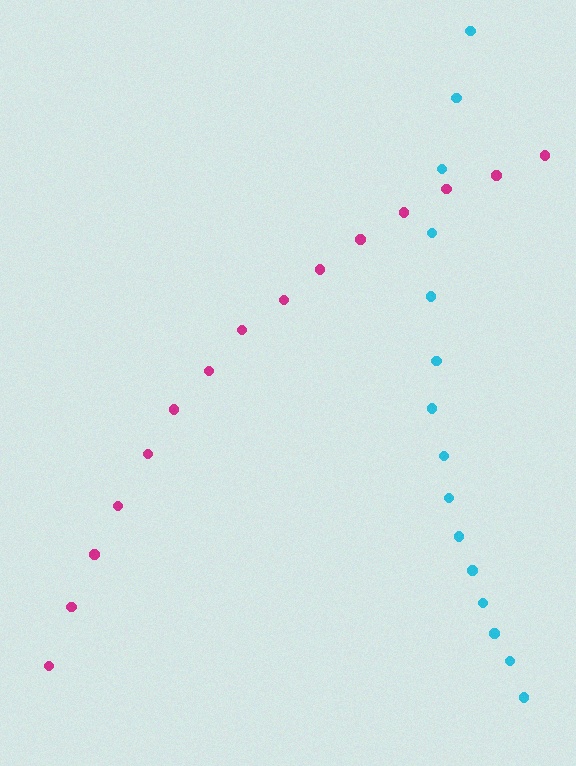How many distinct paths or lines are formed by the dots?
There are 2 distinct paths.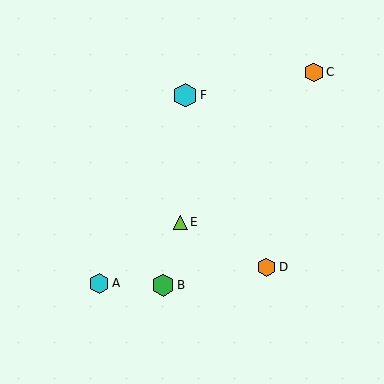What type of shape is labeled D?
Shape D is an orange hexagon.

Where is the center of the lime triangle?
The center of the lime triangle is at (180, 222).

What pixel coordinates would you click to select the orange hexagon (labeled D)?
Click at (267, 267) to select the orange hexagon D.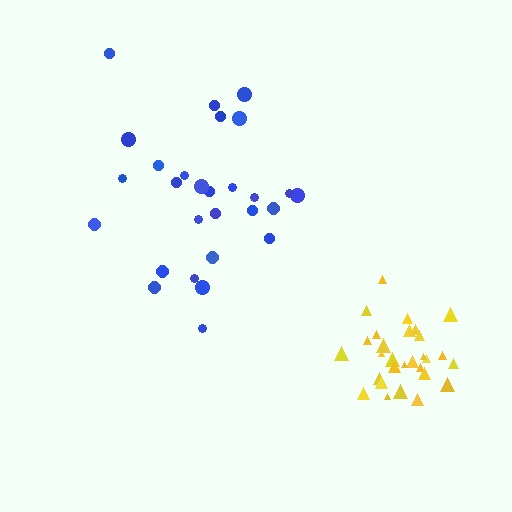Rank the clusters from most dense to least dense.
yellow, blue.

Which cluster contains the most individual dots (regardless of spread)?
Yellow (29).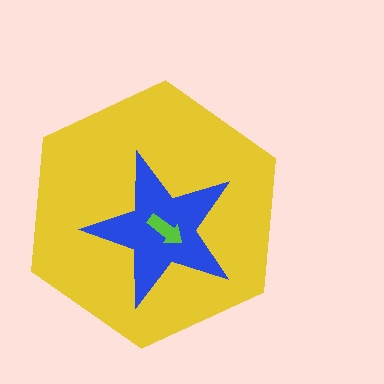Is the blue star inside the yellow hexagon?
Yes.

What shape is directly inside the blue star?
The lime arrow.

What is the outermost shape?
The yellow hexagon.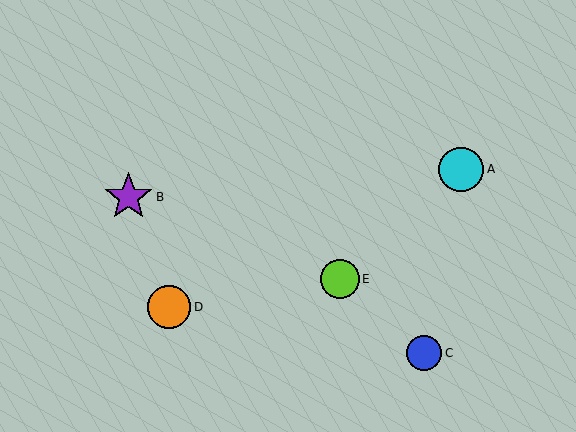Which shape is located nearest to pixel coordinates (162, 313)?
The orange circle (labeled D) at (169, 307) is nearest to that location.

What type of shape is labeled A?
Shape A is a cyan circle.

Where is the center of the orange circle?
The center of the orange circle is at (169, 307).